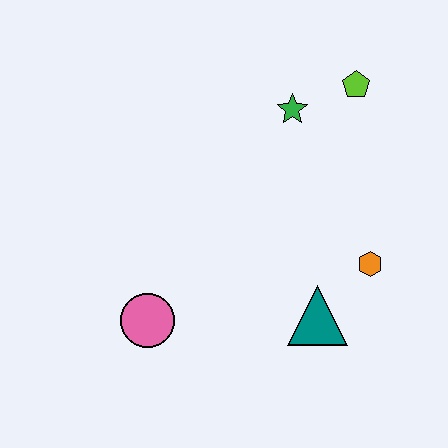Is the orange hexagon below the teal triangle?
No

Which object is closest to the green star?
The lime pentagon is closest to the green star.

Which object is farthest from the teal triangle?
The lime pentagon is farthest from the teal triangle.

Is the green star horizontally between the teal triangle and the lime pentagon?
No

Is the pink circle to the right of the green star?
No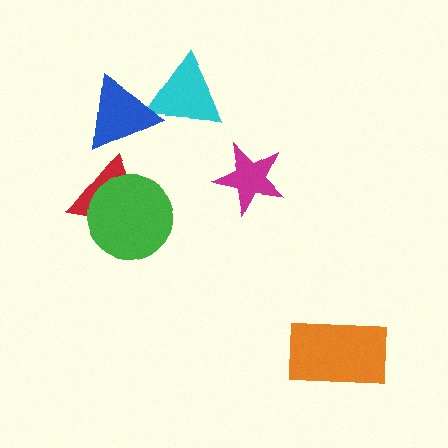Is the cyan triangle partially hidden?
Yes, it is partially covered by another shape.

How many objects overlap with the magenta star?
0 objects overlap with the magenta star.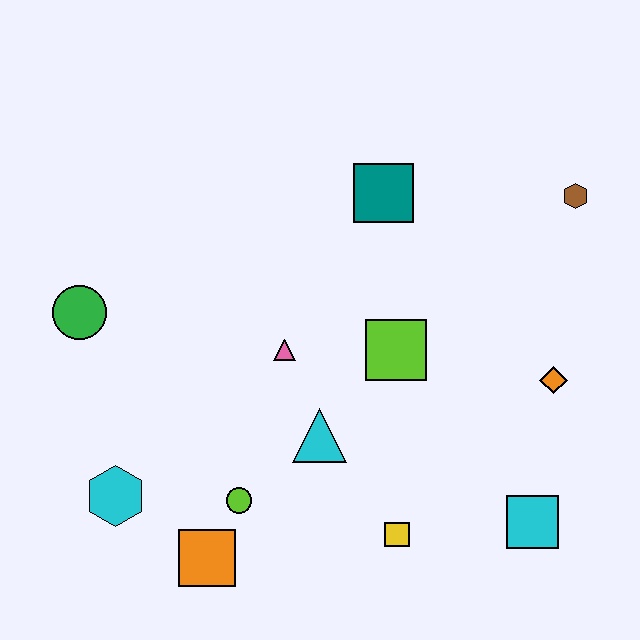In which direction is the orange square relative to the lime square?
The orange square is below the lime square.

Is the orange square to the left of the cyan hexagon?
No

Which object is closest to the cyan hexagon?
The orange square is closest to the cyan hexagon.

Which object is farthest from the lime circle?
The brown hexagon is farthest from the lime circle.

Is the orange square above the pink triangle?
No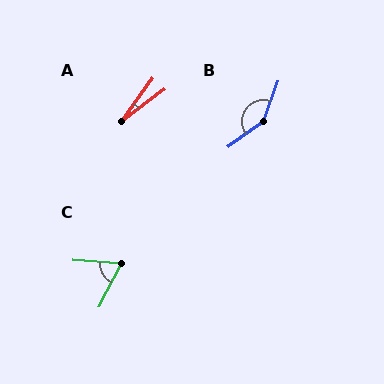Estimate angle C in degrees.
Approximately 66 degrees.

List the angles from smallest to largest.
A (18°), C (66°), B (144°).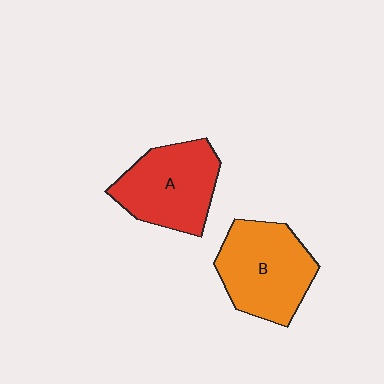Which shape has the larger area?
Shape B (orange).